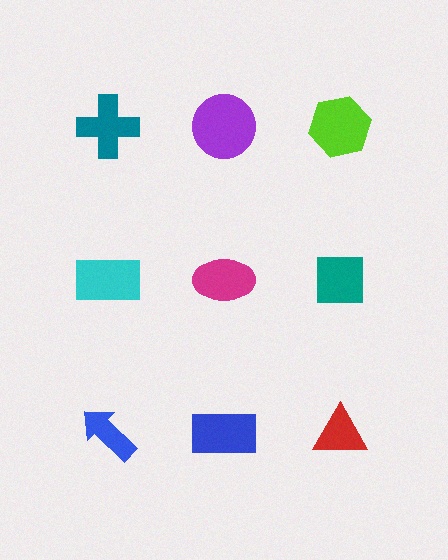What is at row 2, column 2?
A magenta ellipse.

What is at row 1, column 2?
A purple circle.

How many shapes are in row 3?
3 shapes.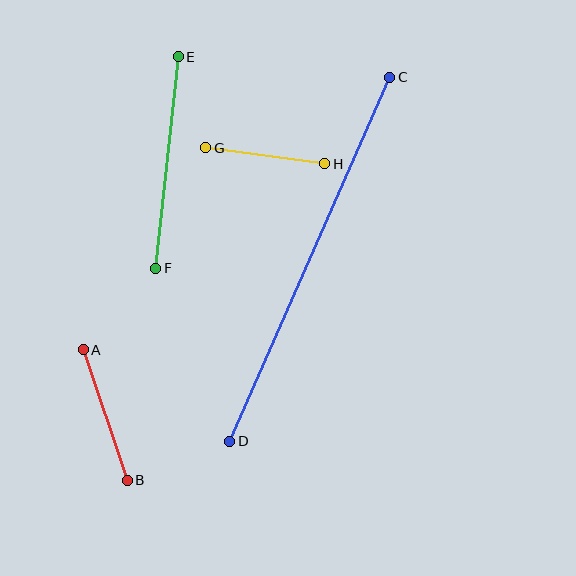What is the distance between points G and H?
The distance is approximately 120 pixels.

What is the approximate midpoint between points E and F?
The midpoint is at approximately (167, 162) pixels.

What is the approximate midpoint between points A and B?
The midpoint is at approximately (105, 415) pixels.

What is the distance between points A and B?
The distance is approximately 137 pixels.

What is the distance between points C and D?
The distance is approximately 398 pixels.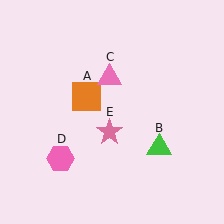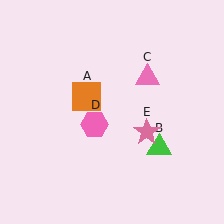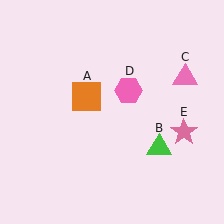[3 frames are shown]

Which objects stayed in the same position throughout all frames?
Orange square (object A) and green triangle (object B) remained stationary.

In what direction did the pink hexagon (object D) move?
The pink hexagon (object D) moved up and to the right.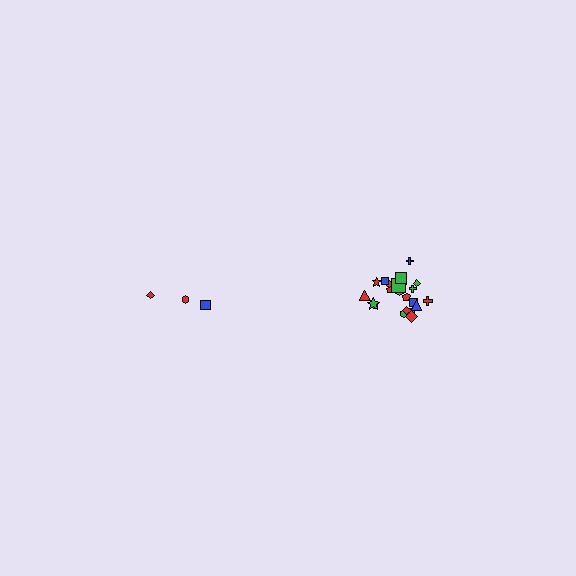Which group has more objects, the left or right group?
The right group.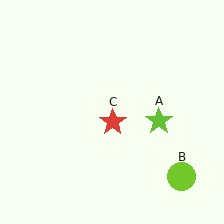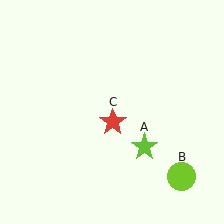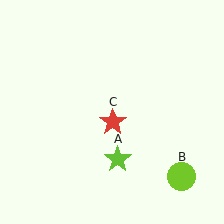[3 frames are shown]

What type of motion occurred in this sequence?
The lime star (object A) rotated clockwise around the center of the scene.